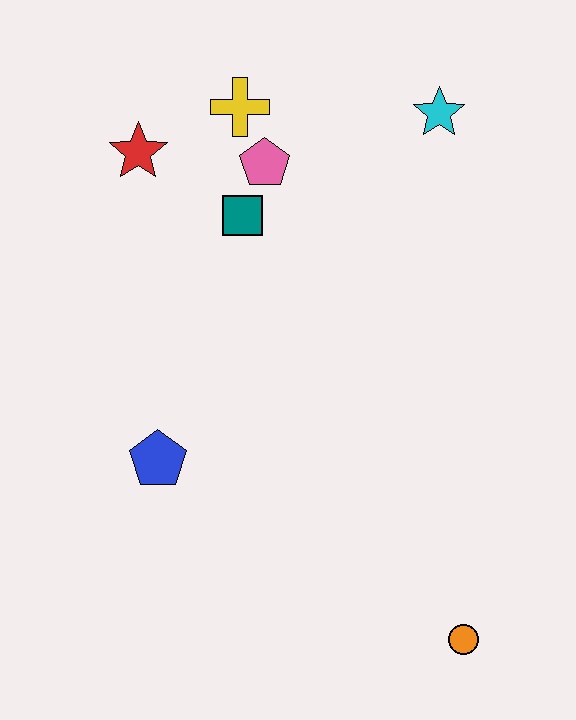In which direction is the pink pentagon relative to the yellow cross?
The pink pentagon is below the yellow cross.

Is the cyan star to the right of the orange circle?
No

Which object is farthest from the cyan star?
The orange circle is farthest from the cyan star.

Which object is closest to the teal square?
The pink pentagon is closest to the teal square.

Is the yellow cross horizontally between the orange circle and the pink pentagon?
No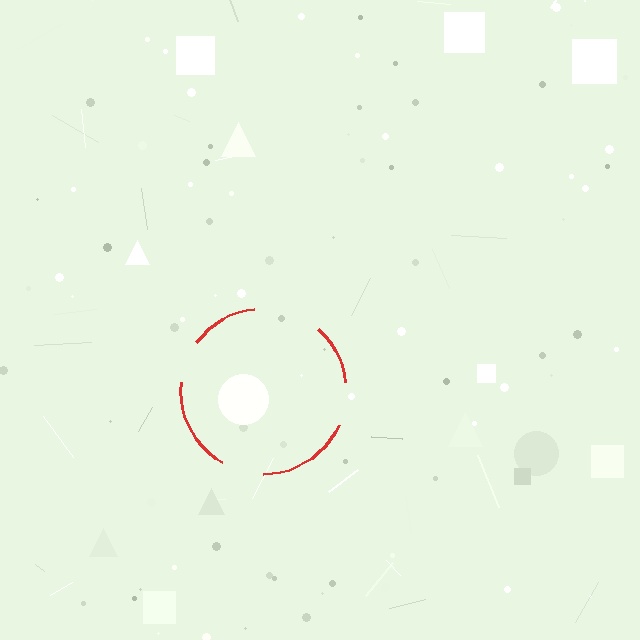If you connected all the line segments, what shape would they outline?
They would outline a circle.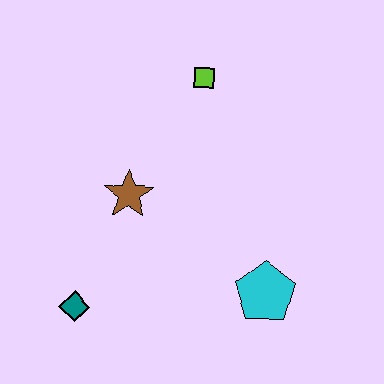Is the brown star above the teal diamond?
Yes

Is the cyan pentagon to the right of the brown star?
Yes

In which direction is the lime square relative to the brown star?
The lime square is above the brown star.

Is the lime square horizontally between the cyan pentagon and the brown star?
Yes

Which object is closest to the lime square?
The brown star is closest to the lime square.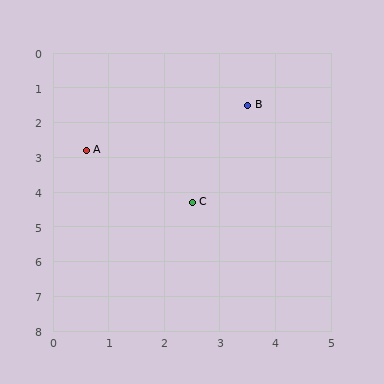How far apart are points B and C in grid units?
Points B and C are about 3.0 grid units apart.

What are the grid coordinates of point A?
Point A is at approximately (0.6, 2.8).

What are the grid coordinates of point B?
Point B is at approximately (3.5, 1.5).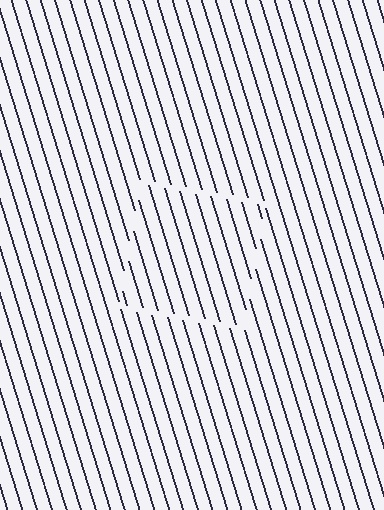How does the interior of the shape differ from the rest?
The interior of the shape contains the same grating, shifted by half a period — the contour is defined by the phase discontinuity where line-ends from the inner and outer gratings abut.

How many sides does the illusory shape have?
4 sides — the line-ends trace a square.